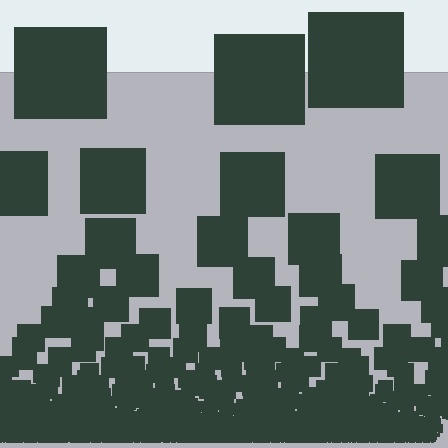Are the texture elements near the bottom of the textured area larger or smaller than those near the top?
Smaller. The gradient is inverted — elements near the bottom are smaller and denser.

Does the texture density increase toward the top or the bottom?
Density increases toward the bottom.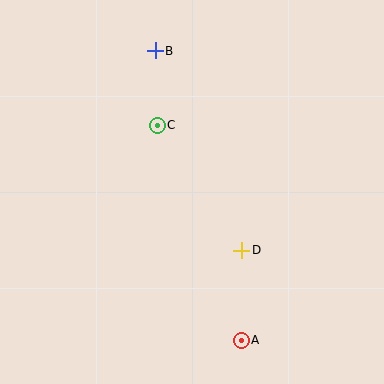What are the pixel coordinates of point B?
Point B is at (155, 51).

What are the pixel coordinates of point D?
Point D is at (242, 251).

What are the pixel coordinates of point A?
Point A is at (241, 340).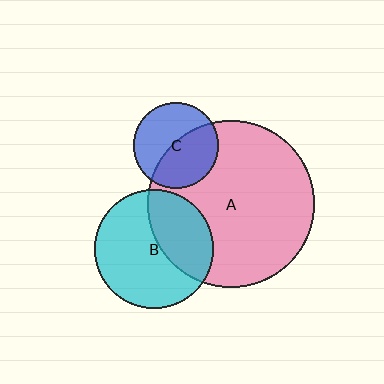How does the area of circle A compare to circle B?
Approximately 2.0 times.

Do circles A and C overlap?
Yes.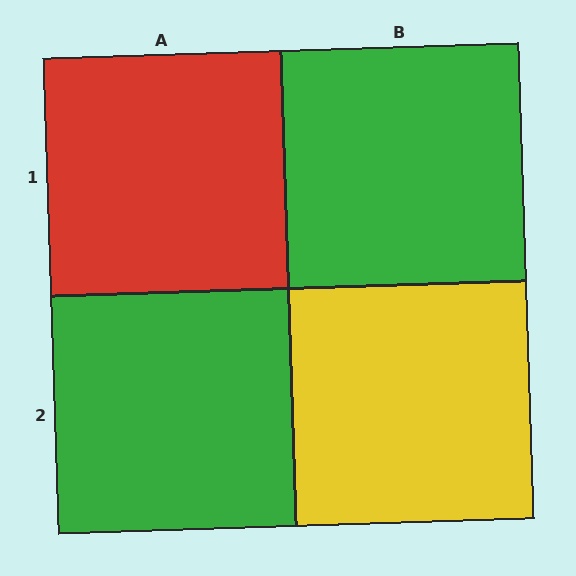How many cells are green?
2 cells are green.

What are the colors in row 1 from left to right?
Red, green.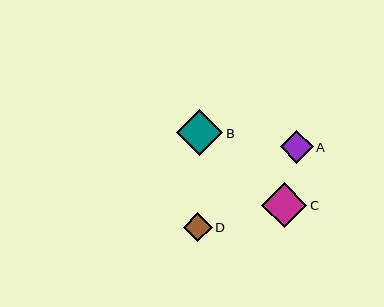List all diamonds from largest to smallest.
From largest to smallest: B, C, A, D.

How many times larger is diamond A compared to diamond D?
Diamond A is approximately 1.1 times the size of diamond D.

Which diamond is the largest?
Diamond B is the largest with a size of approximately 46 pixels.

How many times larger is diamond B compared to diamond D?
Diamond B is approximately 1.6 times the size of diamond D.